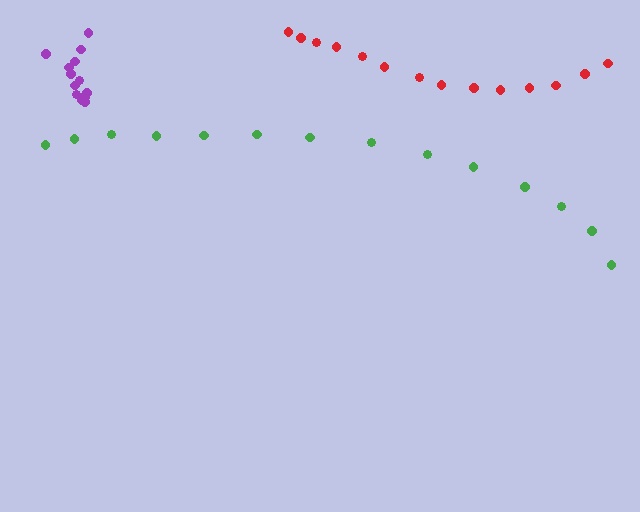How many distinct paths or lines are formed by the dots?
There are 3 distinct paths.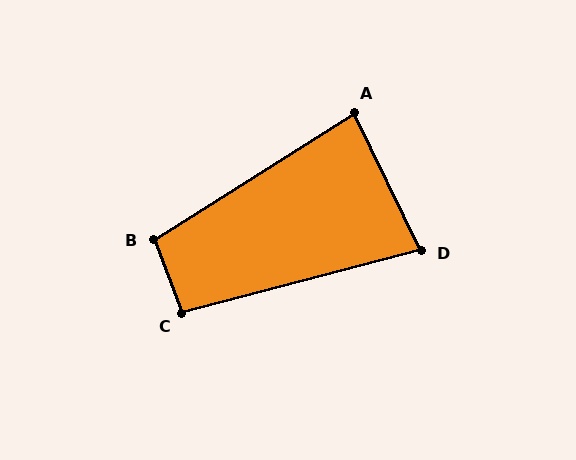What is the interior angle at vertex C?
Approximately 96 degrees (obtuse).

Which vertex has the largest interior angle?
B, at approximately 101 degrees.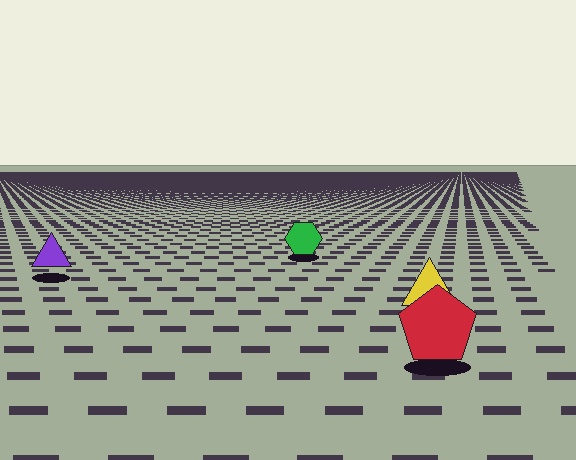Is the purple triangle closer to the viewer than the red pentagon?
No. The red pentagon is closer — you can tell from the texture gradient: the ground texture is coarser near it.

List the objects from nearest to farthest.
From nearest to farthest: the red pentagon, the yellow triangle, the purple triangle, the green hexagon.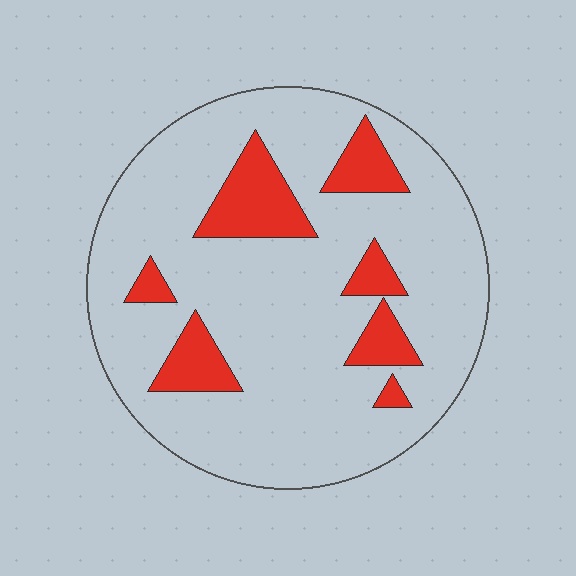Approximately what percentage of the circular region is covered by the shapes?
Approximately 15%.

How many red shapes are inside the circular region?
7.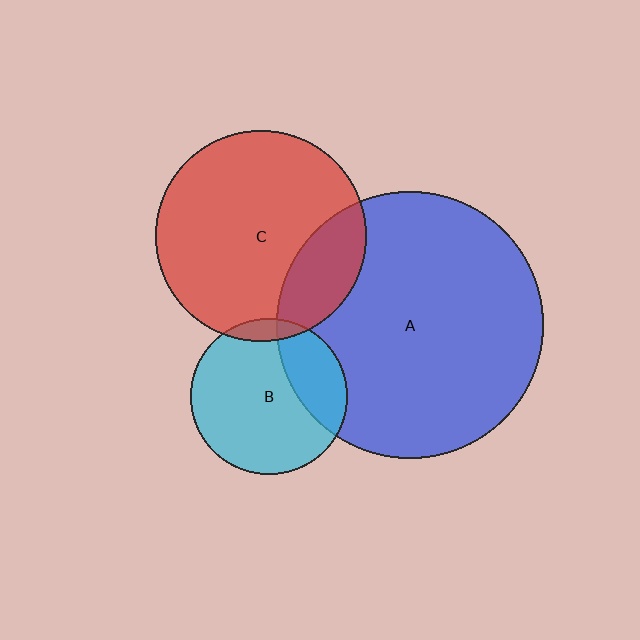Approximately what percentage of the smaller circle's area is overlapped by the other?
Approximately 5%.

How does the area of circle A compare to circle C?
Approximately 1.6 times.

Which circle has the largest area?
Circle A (blue).